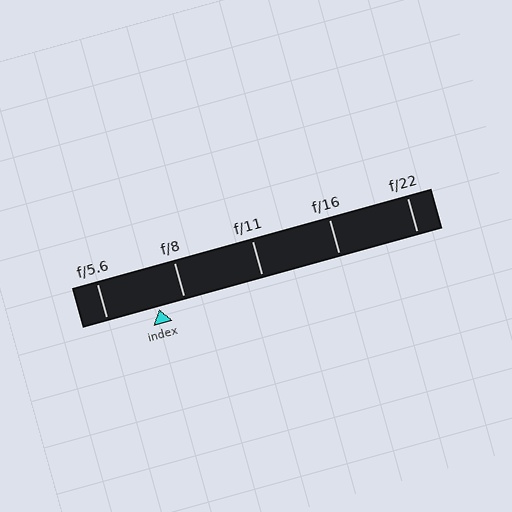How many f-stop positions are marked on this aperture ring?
There are 5 f-stop positions marked.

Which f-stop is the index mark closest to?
The index mark is closest to f/8.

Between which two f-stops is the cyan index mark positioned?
The index mark is between f/5.6 and f/8.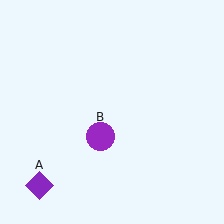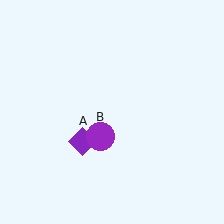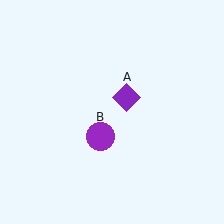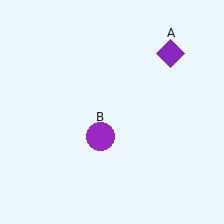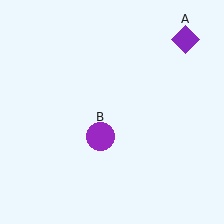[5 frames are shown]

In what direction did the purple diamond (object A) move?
The purple diamond (object A) moved up and to the right.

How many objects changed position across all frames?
1 object changed position: purple diamond (object A).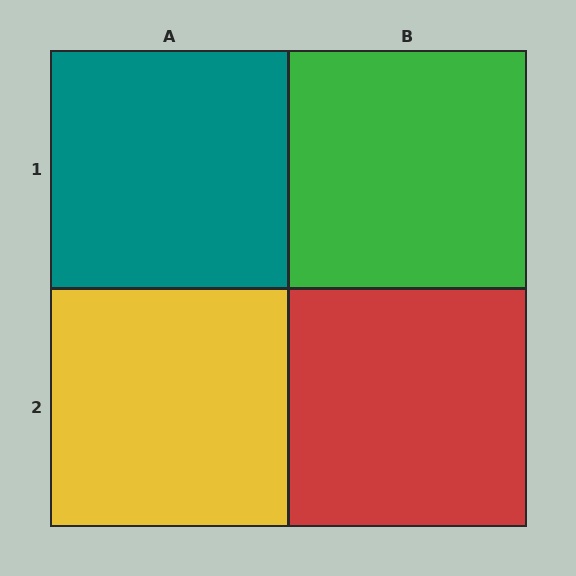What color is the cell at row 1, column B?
Green.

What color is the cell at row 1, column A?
Teal.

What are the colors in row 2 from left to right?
Yellow, red.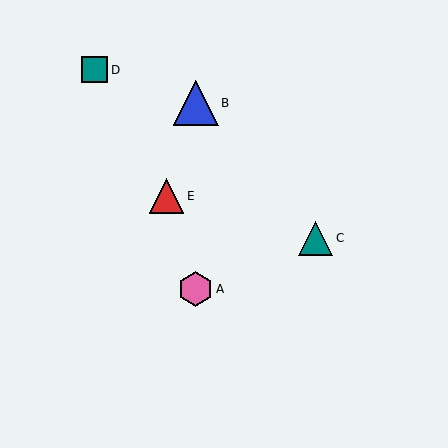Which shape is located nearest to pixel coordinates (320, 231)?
The teal triangle (labeled C) at (316, 238) is nearest to that location.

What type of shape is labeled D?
Shape D is a teal square.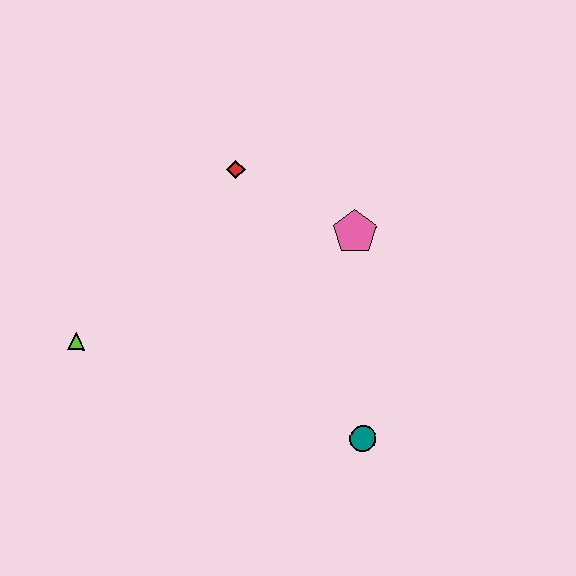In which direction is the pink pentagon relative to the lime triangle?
The pink pentagon is to the right of the lime triangle.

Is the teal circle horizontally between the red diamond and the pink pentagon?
No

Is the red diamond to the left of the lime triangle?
No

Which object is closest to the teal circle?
The pink pentagon is closest to the teal circle.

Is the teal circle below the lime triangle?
Yes